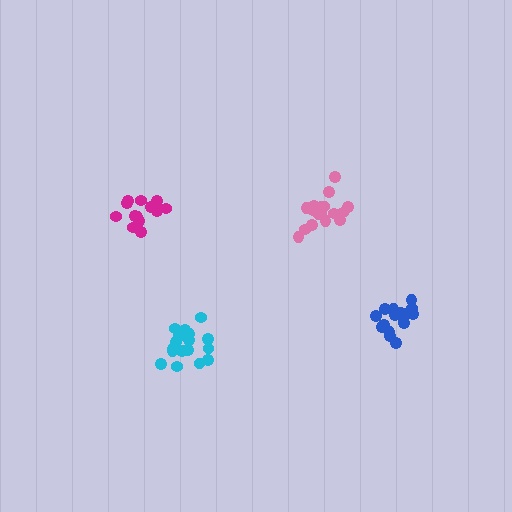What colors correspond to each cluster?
The clusters are colored: blue, magenta, cyan, pink.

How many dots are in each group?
Group 1: 17 dots, Group 2: 14 dots, Group 3: 17 dots, Group 4: 18 dots (66 total).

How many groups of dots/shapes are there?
There are 4 groups.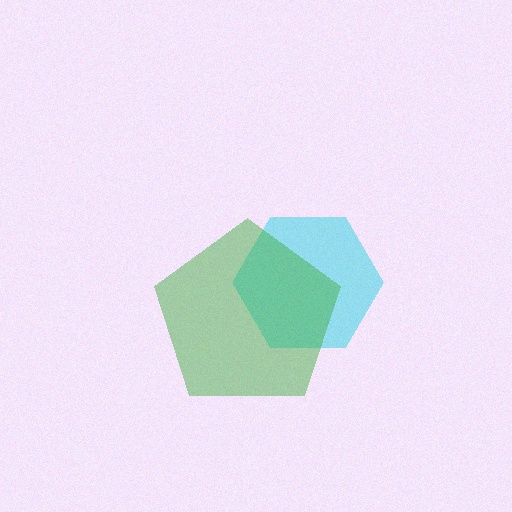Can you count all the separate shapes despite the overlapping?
Yes, there are 2 separate shapes.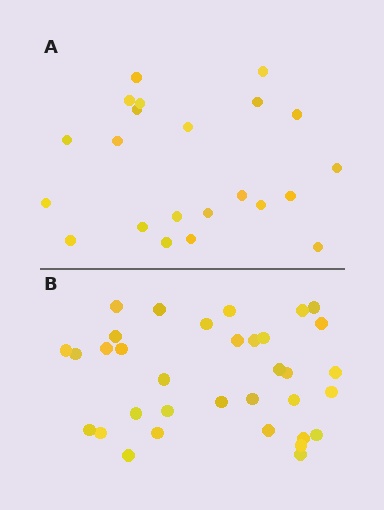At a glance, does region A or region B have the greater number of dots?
Region B (the bottom region) has more dots.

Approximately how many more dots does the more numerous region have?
Region B has roughly 12 or so more dots than region A.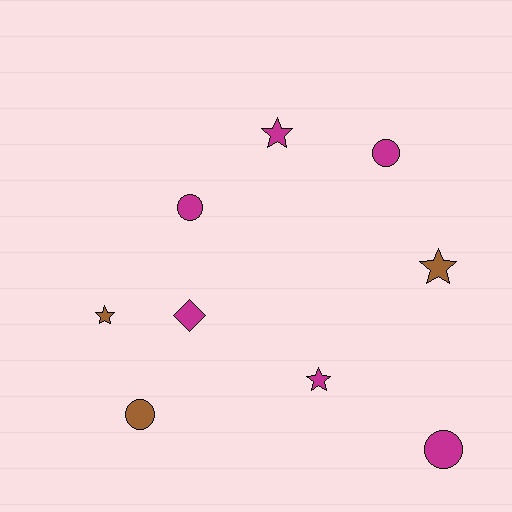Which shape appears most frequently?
Star, with 4 objects.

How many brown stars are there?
There are 2 brown stars.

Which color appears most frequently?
Magenta, with 6 objects.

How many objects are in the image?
There are 9 objects.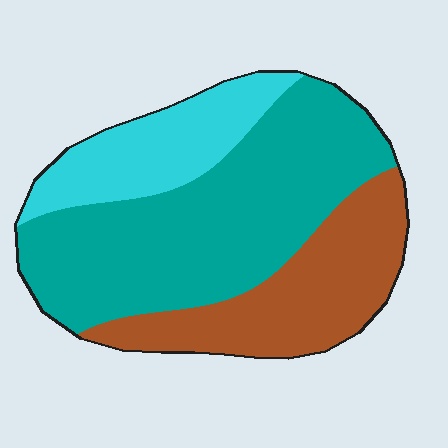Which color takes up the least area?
Cyan, at roughly 20%.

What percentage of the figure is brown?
Brown takes up about one quarter (1/4) of the figure.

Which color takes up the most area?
Teal, at roughly 50%.